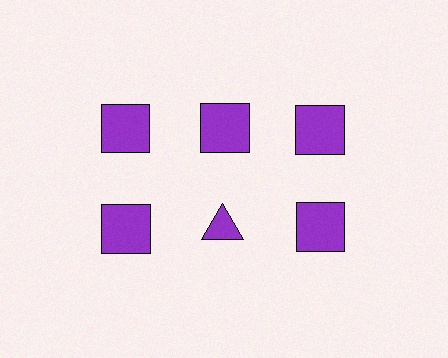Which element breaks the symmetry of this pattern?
The purple triangle in the second row, second from left column breaks the symmetry. All other shapes are purple squares.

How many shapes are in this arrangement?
There are 6 shapes arranged in a grid pattern.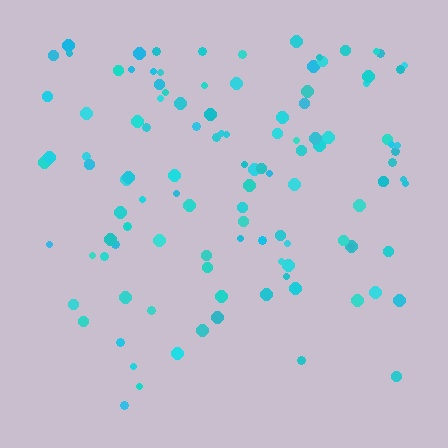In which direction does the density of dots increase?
From bottom to top, with the top side densest.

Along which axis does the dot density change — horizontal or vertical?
Vertical.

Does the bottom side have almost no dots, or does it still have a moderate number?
Still a moderate number, just noticeably fewer than the top.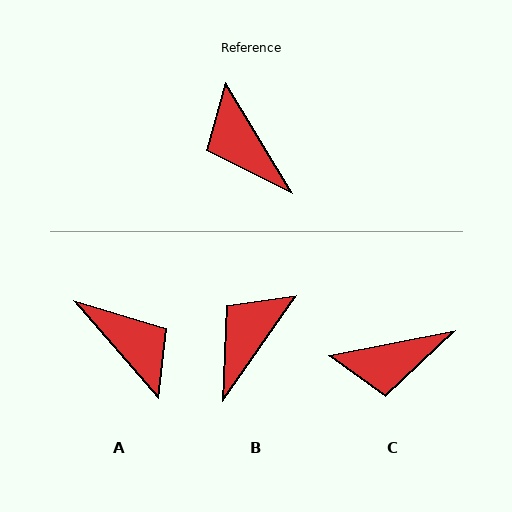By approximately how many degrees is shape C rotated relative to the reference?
Approximately 70 degrees counter-clockwise.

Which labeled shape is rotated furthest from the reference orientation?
A, about 171 degrees away.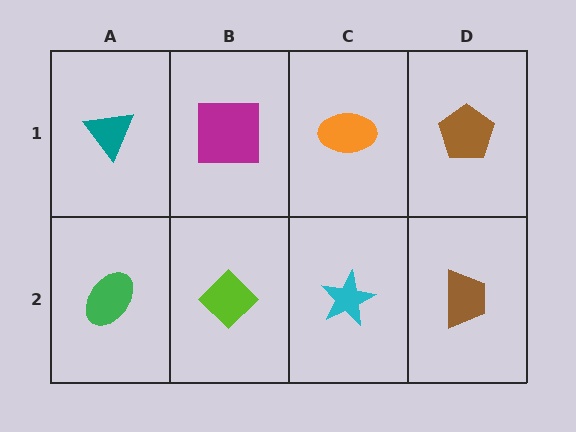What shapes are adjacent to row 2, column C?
An orange ellipse (row 1, column C), a lime diamond (row 2, column B), a brown trapezoid (row 2, column D).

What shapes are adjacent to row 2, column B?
A magenta square (row 1, column B), a green ellipse (row 2, column A), a cyan star (row 2, column C).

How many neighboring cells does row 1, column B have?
3.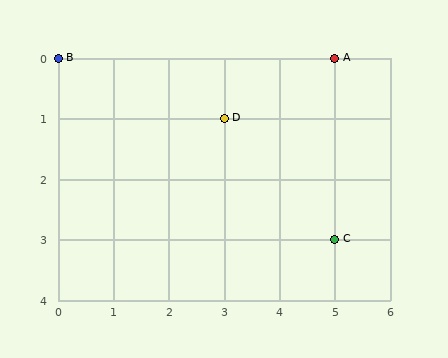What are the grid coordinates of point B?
Point B is at grid coordinates (0, 0).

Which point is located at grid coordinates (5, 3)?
Point C is at (5, 3).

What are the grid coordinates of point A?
Point A is at grid coordinates (5, 0).